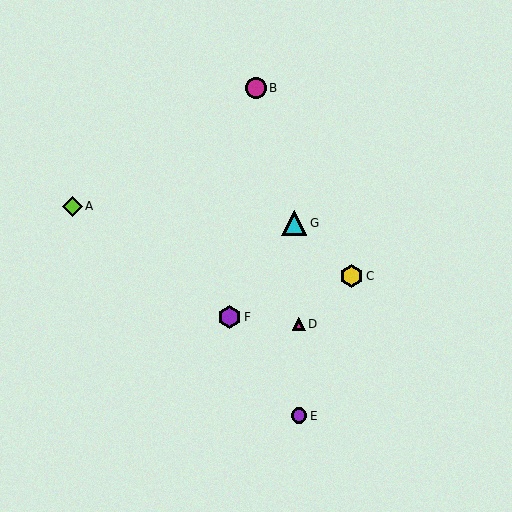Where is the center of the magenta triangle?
The center of the magenta triangle is at (299, 324).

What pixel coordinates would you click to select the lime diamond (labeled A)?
Click at (72, 206) to select the lime diamond A.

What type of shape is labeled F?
Shape F is a purple hexagon.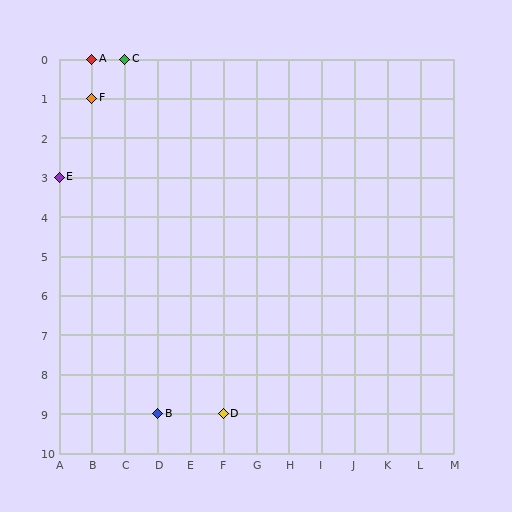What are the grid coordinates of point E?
Point E is at grid coordinates (A, 3).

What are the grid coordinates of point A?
Point A is at grid coordinates (B, 0).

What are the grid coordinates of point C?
Point C is at grid coordinates (C, 0).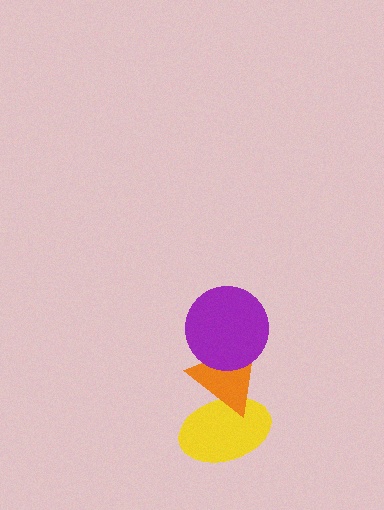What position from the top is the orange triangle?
The orange triangle is 2nd from the top.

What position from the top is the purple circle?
The purple circle is 1st from the top.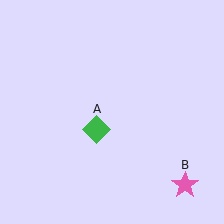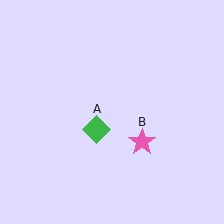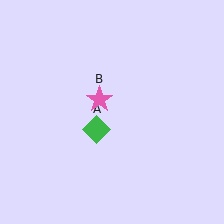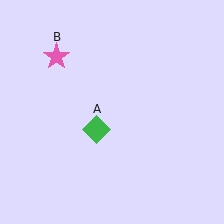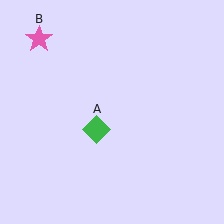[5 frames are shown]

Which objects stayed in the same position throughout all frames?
Green diamond (object A) remained stationary.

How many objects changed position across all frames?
1 object changed position: pink star (object B).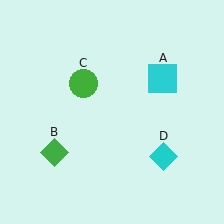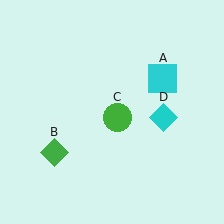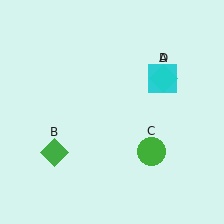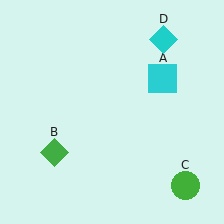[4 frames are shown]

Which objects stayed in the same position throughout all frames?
Cyan square (object A) and green diamond (object B) remained stationary.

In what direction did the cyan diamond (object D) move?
The cyan diamond (object D) moved up.